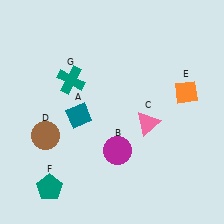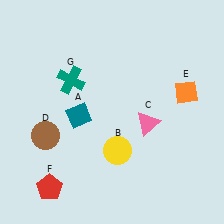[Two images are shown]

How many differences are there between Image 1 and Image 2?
There are 2 differences between the two images.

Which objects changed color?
B changed from magenta to yellow. F changed from teal to red.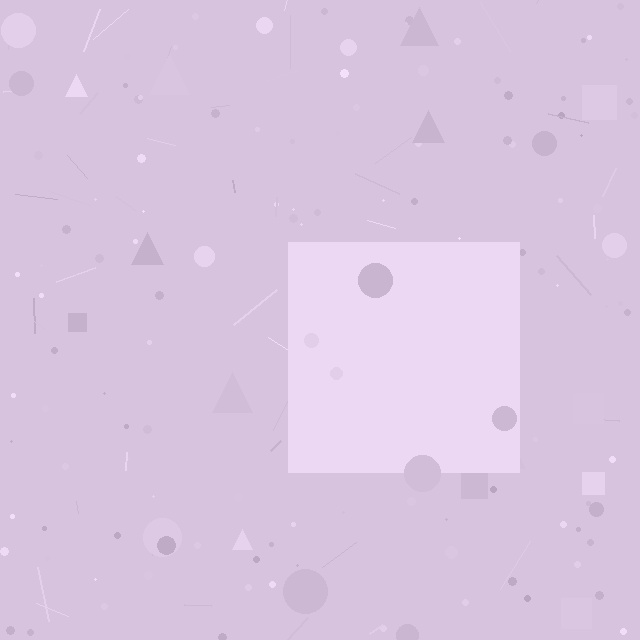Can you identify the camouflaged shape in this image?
The camouflaged shape is a square.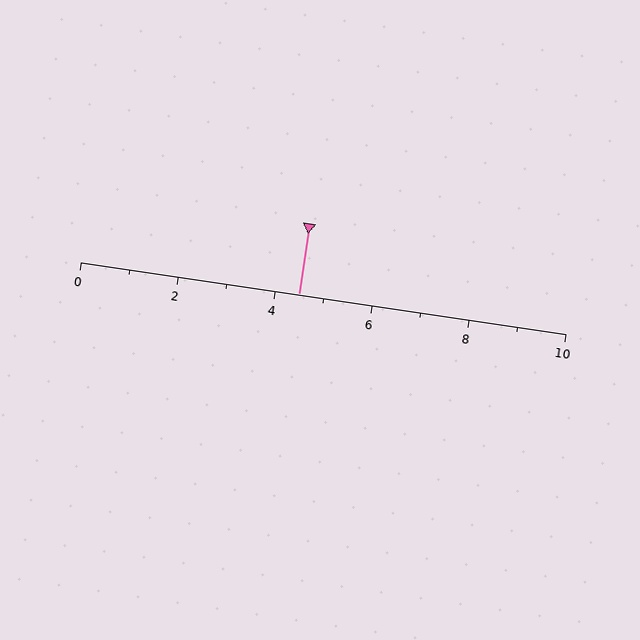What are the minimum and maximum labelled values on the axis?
The axis runs from 0 to 10.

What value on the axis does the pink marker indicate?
The marker indicates approximately 4.5.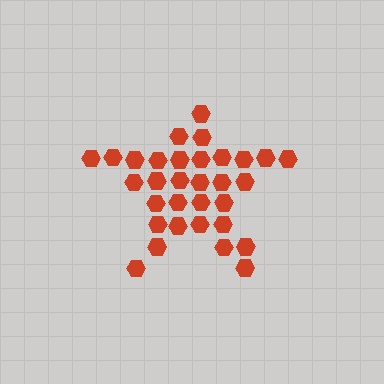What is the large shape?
The large shape is a star.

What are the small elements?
The small elements are hexagons.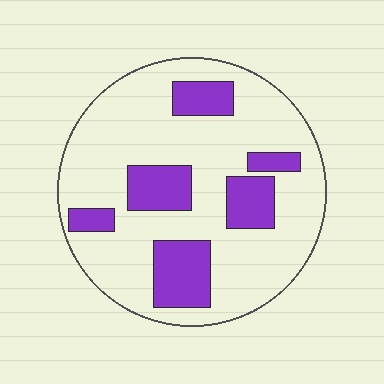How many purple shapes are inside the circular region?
6.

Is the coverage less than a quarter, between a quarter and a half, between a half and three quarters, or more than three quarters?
Less than a quarter.